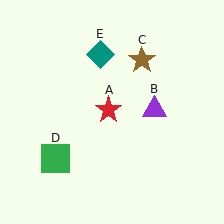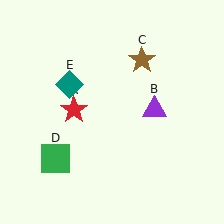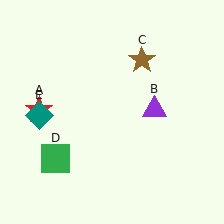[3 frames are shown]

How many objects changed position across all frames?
2 objects changed position: red star (object A), teal diamond (object E).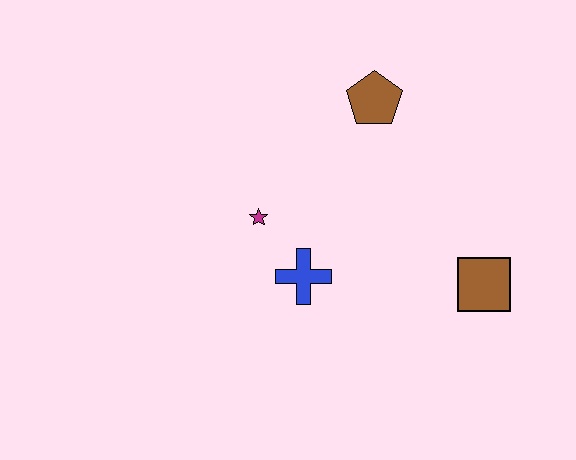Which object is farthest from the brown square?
The magenta star is farthest from the brown square.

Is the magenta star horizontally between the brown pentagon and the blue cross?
No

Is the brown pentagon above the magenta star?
Yes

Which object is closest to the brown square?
The blue cross is closest to the brown square.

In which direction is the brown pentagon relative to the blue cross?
The brown pentagon is above the blue cross.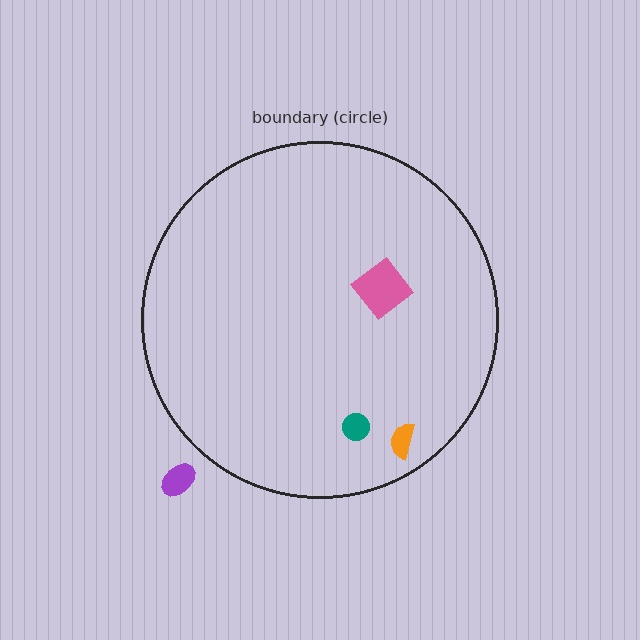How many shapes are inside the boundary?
3 inside, 1 outside.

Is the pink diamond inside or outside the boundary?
Inside.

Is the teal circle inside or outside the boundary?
Inside.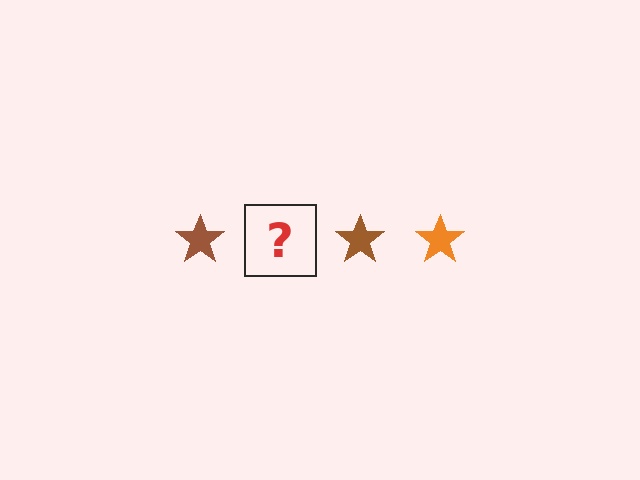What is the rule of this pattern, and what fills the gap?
The rule is that the pattern cycles through brown, orange stars. The gap should be filled with an orange star.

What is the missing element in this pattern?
The missing element is an orange star.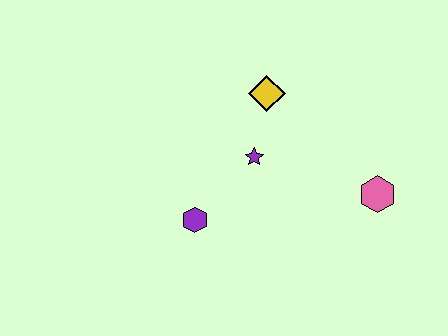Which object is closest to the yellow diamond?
The purple star is closest to the yellow diamond.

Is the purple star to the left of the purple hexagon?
No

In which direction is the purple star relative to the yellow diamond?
The purple star is below the yellow diamond.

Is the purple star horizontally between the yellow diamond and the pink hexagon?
No